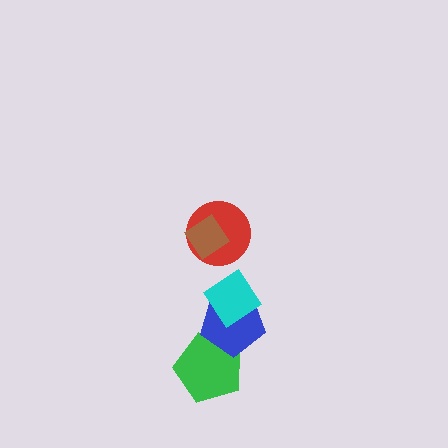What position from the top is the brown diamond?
The brown diamond is 1st from the top.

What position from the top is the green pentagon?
The green pentagon is 5th from the top.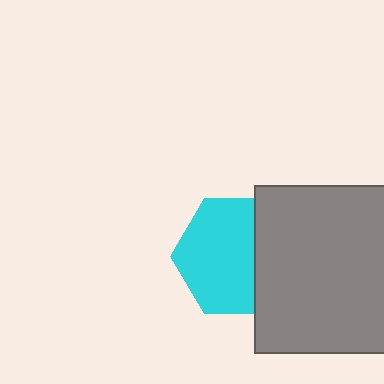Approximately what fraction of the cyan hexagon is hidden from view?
Roughly 34% of the cyan hexagon is hidden behind the gray rectangle.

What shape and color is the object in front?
The object in front is a gray rectangle.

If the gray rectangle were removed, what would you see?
You would see the complete cyan hexagon.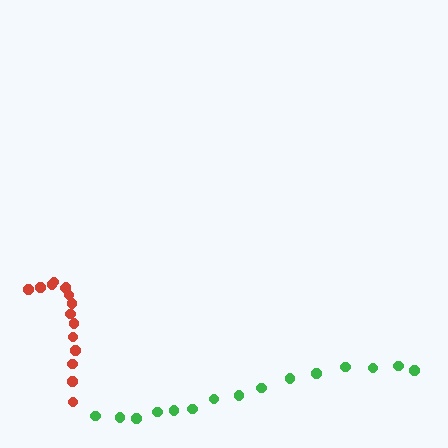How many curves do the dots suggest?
There are 2 distinct paths.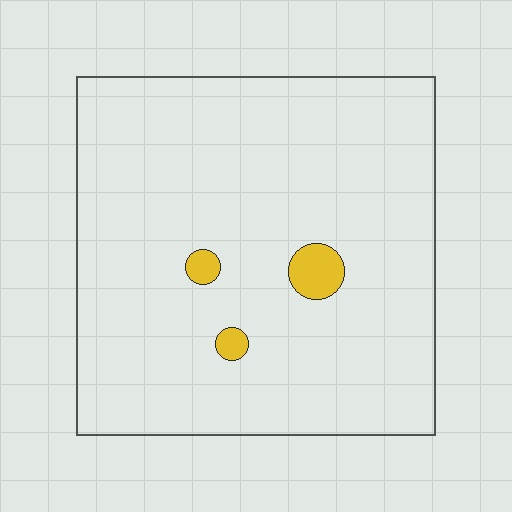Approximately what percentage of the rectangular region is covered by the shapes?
Approximately 5%.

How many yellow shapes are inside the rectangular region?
3.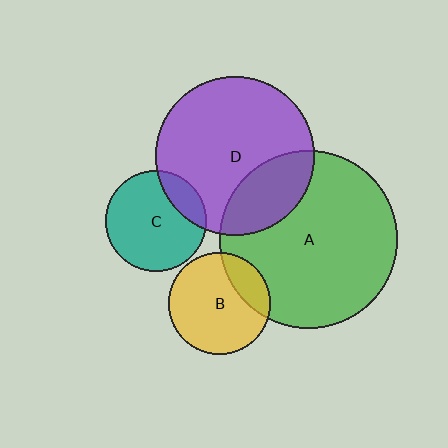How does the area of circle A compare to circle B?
Approximately 3.0 times.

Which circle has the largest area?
Circle A (green).